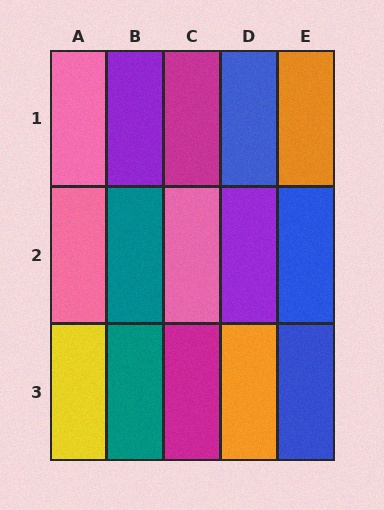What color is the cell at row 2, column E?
Blue.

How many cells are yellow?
1 cell is yellow.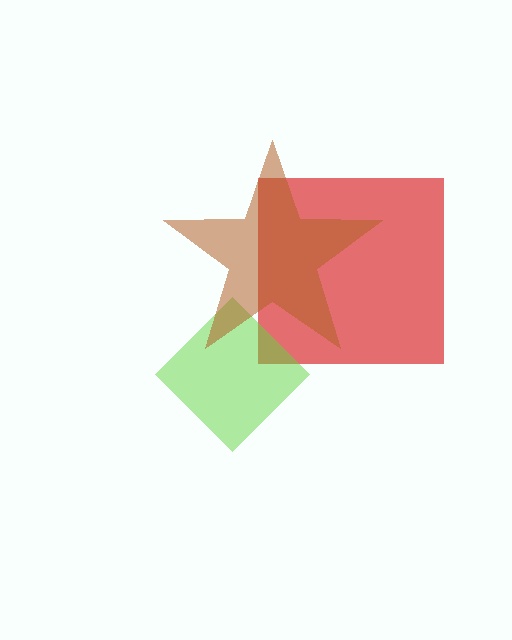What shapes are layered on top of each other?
The layered shapes are: a red square, a lime diamond, a brown star.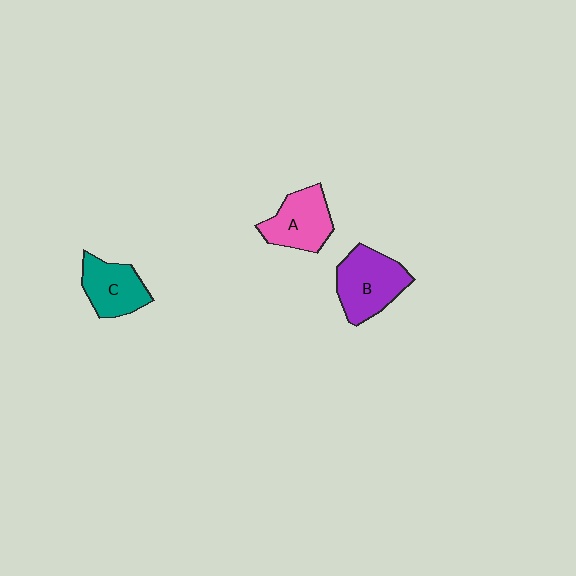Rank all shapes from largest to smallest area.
From largest to smallest: B (purple), A (pink), C (teal).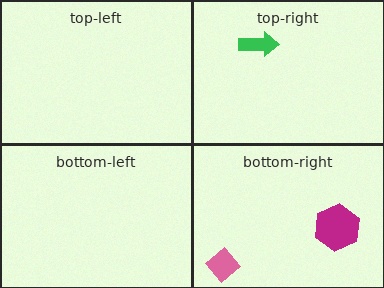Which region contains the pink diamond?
The bottom-right region.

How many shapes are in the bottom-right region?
2.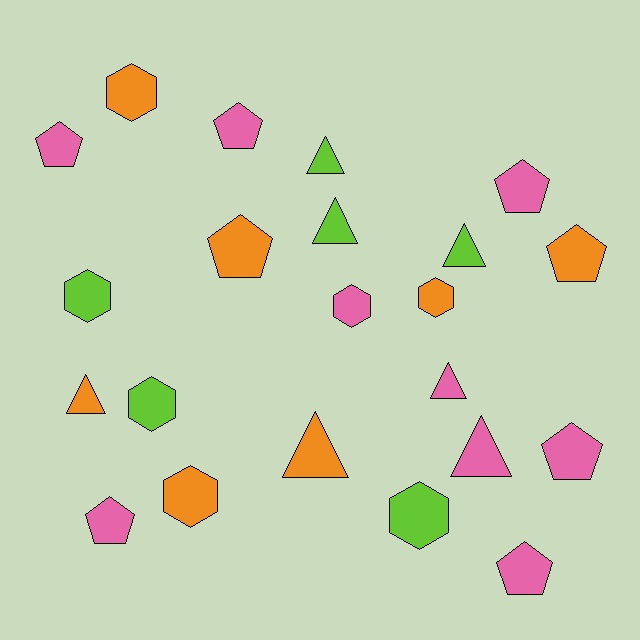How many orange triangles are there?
There are 2 orange triangles.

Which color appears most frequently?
Pink, with 9 objects.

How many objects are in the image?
There are 22 objects.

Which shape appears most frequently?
Pentagon, with 8 objects.